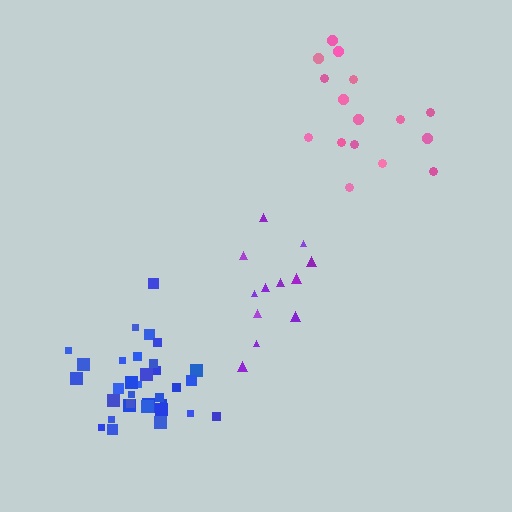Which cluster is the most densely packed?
Blue.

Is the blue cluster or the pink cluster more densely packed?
Blue.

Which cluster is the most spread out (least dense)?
Purple.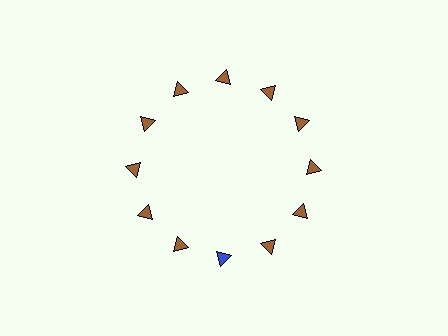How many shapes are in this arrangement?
There are 12 shapes arranged in a ring pattern.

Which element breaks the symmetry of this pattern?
The blue triangle at roughly the 6 o'clock position breaks the symmetry. All other shapes are brown triangles.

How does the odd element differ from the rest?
It has a different color: blue instead of brown.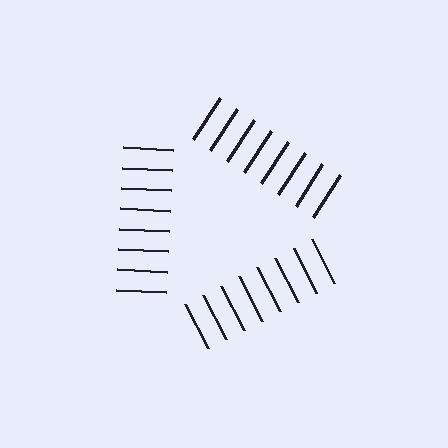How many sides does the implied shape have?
3 sides — the line-ends trace a triangle.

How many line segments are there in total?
24 — 8 along each of the 3 edges.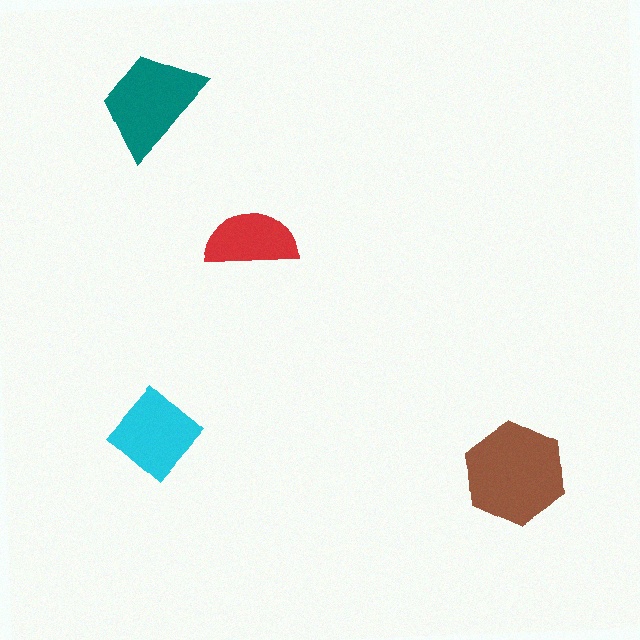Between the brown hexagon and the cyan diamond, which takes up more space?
The brown hexagon.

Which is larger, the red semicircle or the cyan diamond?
The cyan diamond.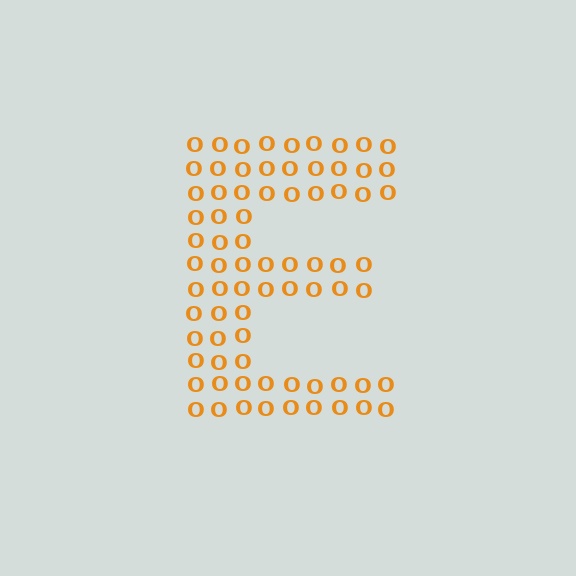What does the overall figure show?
The overall figure shows the letter E.